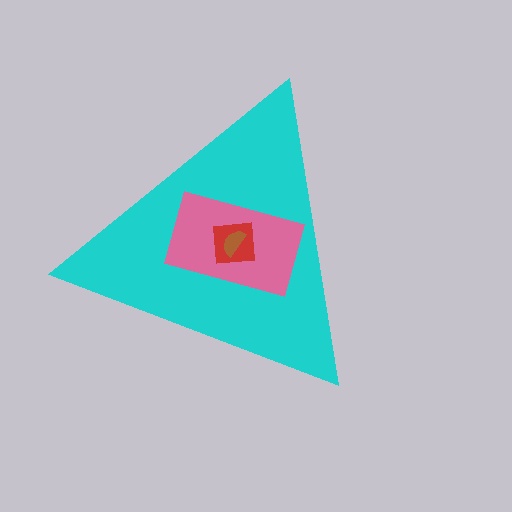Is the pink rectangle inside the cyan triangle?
Yes.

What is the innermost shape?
The brown semicircle.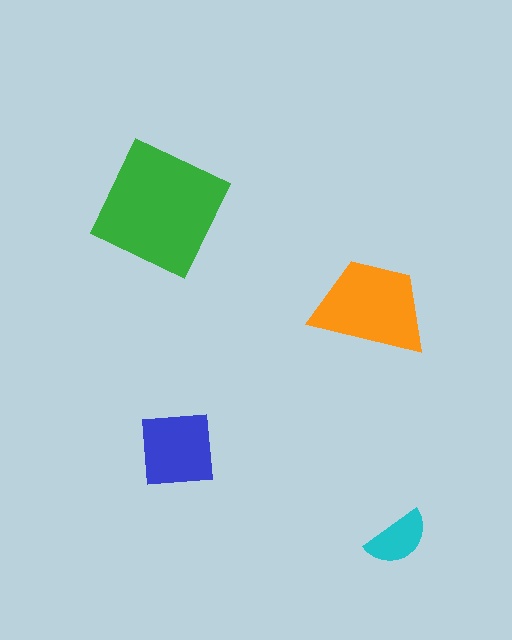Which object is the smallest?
The cyan semicircle.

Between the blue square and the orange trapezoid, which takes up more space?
The orange trapezoid.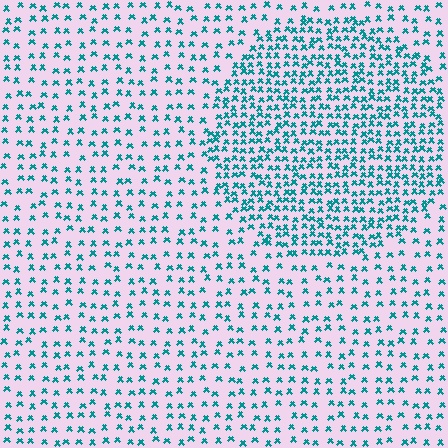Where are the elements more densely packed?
The elements are more densely packed inside the circle boundary.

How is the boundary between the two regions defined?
The boundary is defined by a change in element density (approximately 2.1x ratio). All elements are the same color, size, and shape.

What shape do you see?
I see a circle.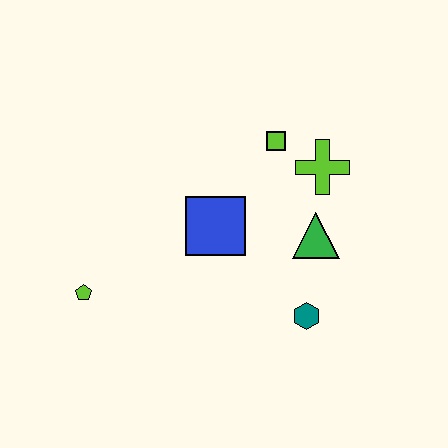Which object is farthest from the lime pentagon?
The lime cross is farthest from the lime pentagon.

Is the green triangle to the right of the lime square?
Yes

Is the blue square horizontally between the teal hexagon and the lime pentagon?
Yes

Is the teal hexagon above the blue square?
No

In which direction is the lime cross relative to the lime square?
The lime cross is to the right of the lime square.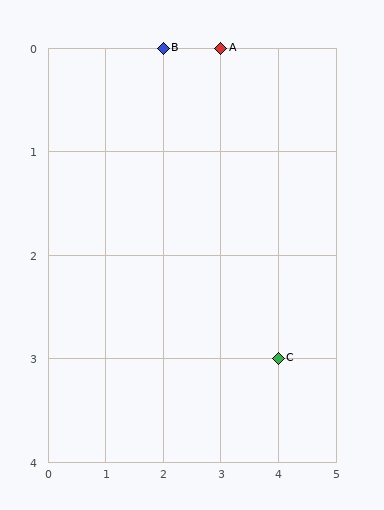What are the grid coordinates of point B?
Point B is at grid coordinates (2, 0).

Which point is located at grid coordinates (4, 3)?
Point C is at (4, 3).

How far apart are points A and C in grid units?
Points A and C are 1 column and 3 rows apart (about 3.2 grid units diagonally).